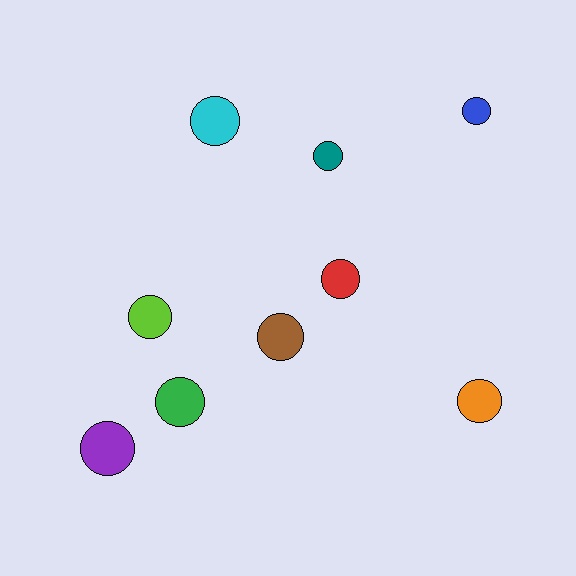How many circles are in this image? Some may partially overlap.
There are 9 circles.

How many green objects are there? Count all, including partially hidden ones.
There is 1 green object.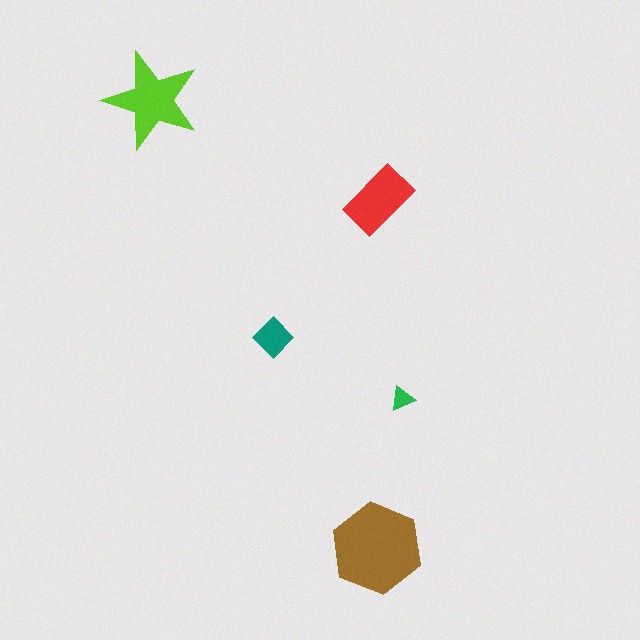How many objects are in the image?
There are 5 objects in the image.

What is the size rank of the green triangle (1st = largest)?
5th.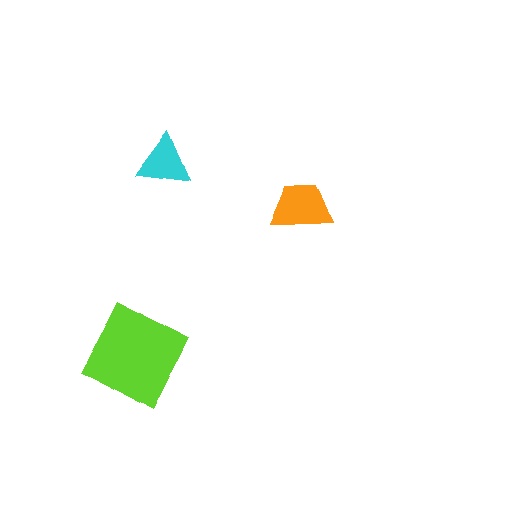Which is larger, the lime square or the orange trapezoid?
The lime square.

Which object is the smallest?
The cyan triangle.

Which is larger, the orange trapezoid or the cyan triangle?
The orange trapezoid.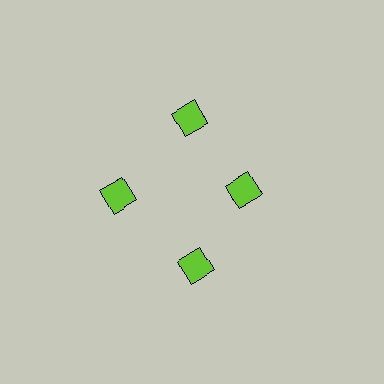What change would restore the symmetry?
The symmetry would be restored by moving it outward, back onto the ring so that all 4 diamonds sit at equal angles and equal distance from the center.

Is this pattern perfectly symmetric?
No. The 4 lime diamonds are arranged in a ring, but one element near the 3 o'clock position is pulled inward toward the center, breaking the 4-fold rotational symmetry.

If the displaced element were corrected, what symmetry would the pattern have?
It would have 4-fold rotational symmetry — the pattern would map onto itself every 90 degrees.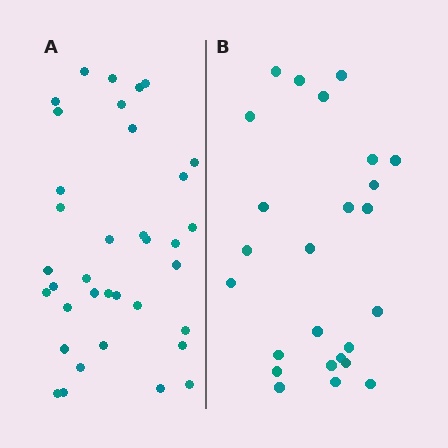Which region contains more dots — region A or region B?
Region A (the left region) has more dots.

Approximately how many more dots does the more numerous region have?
Region A has roughly 12 or so more dots than region B.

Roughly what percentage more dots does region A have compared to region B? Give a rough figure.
About 45% more.